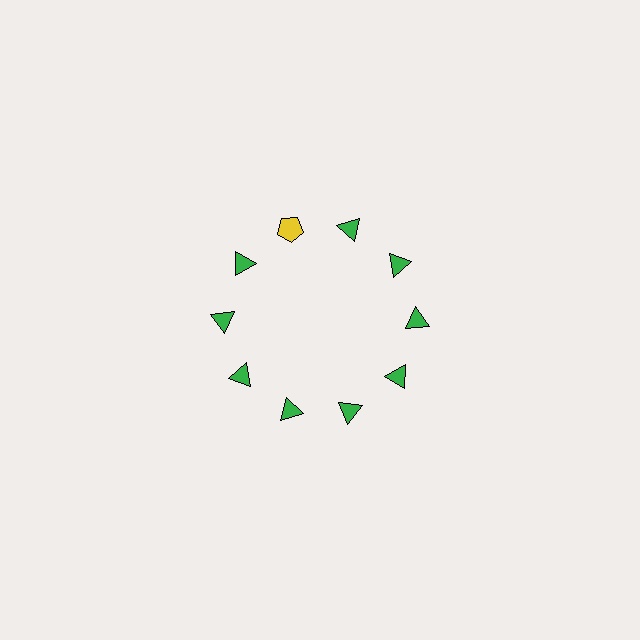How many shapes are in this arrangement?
There are 10 shapes arranged in a ring pattern.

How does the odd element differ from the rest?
It differs in both color (yellow instead of green) and shape (pentagon instead of triangle).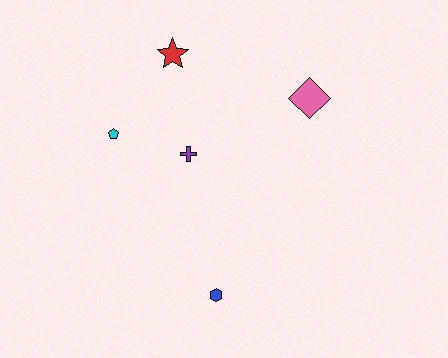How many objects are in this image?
There are 5 objects.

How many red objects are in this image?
There is 1 red object.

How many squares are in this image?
There are no squares.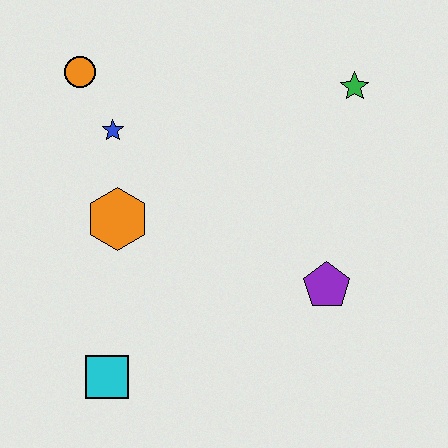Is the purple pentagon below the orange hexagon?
Yes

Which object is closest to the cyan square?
The orange hexagon is closest to the cyan square.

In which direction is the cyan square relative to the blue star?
The cyan square is below the blue star.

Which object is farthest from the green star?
The cyan square is farthest from the green star.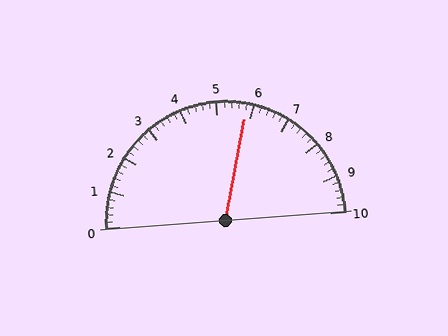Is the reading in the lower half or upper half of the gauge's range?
The reading is in the upper half of the range (0 to 10).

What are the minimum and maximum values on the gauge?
The gauge ranges from 0 to 10.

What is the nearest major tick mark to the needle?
The nearest major tick mark is 6.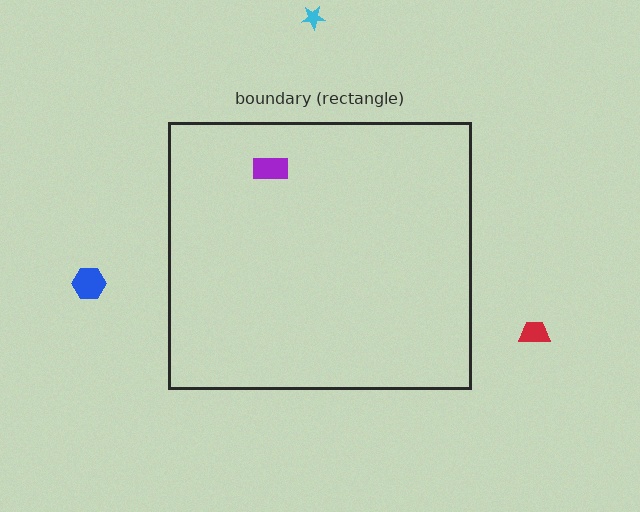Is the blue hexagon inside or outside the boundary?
Outside.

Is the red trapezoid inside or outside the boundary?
Outside.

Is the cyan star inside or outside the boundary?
Outside.